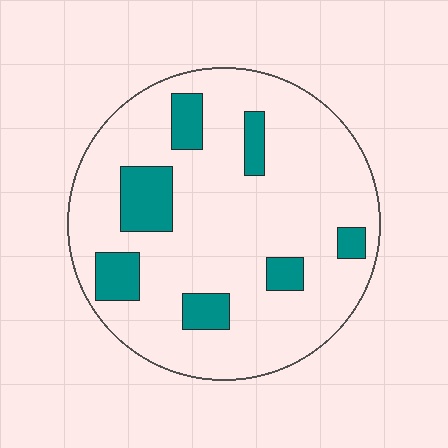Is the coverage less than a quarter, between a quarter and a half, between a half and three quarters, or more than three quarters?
Less than a quarter.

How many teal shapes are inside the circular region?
7.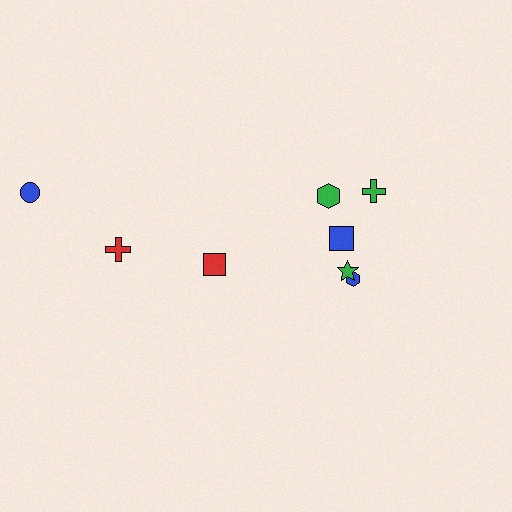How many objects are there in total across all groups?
There are 8 objects.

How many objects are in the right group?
There are 5 objects.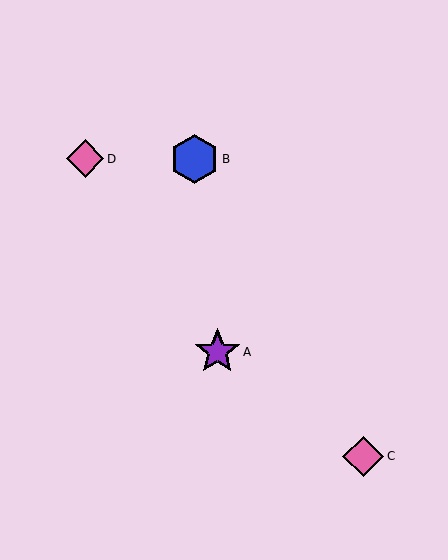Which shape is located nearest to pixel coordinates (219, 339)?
The purple star (labeled A) at (217, 352) is nearest to that location.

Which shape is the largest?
The blue hexagon (labeled B) is the largest.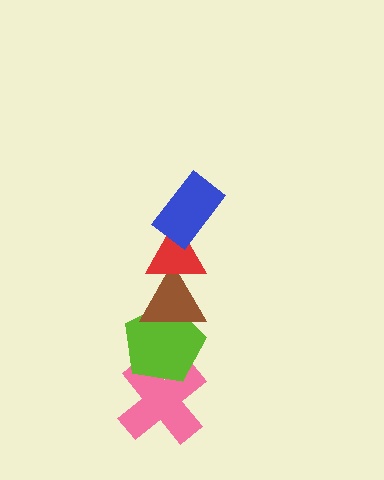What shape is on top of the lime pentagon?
The brown triangle is on top of the lime pentagon.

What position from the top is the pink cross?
The pink cross is 5th from the top.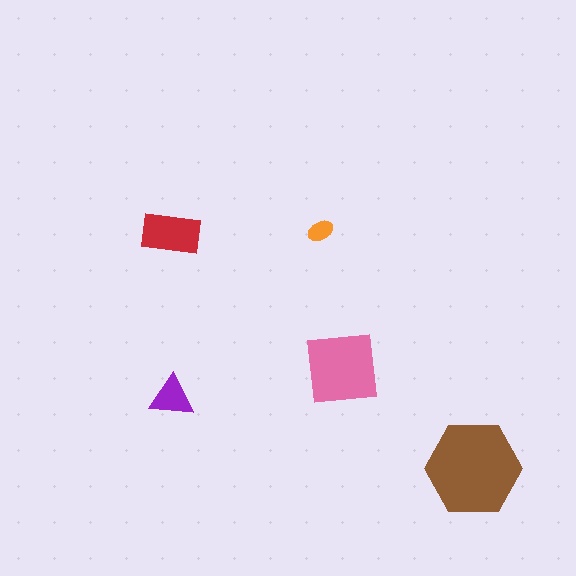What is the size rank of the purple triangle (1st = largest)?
4th.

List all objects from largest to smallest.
The brown hexagon, the pink square, the red rectangle, the purple triangle, the orange ellipse.